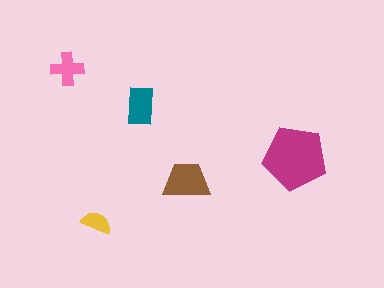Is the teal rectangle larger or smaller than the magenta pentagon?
Smaller.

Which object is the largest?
The magenta pentagon.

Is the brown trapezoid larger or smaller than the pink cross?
Larger.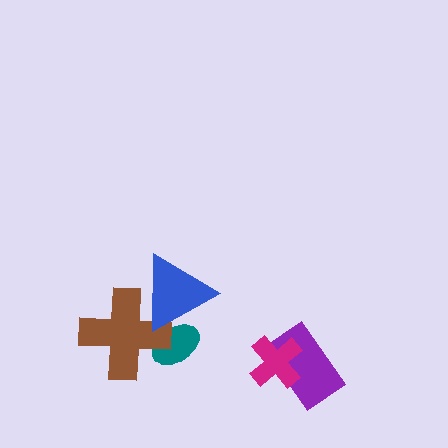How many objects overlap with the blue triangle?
2 objects overlap with the blue triangle.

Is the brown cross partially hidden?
Yes, it is partially covered by another shape.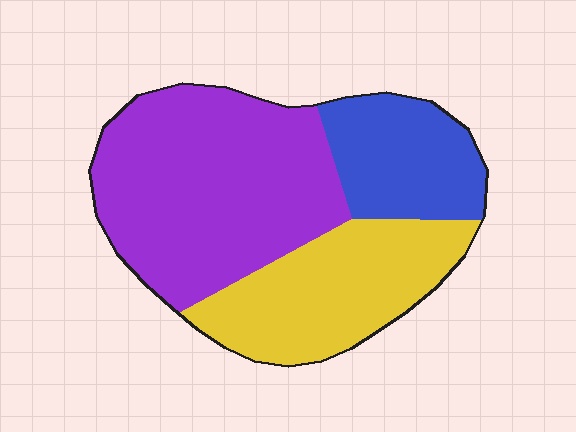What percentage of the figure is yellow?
Yellow takes up between a sixth and a third of the figure.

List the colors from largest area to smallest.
From largest to smallest: purple, yellow, blue.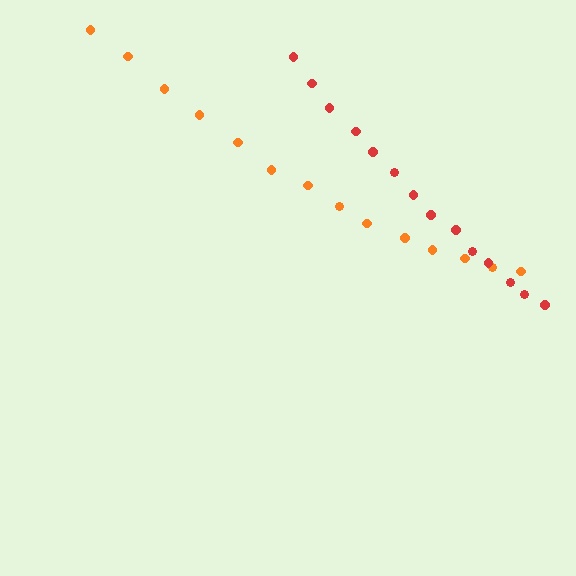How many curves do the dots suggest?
There are 2 distinct paths.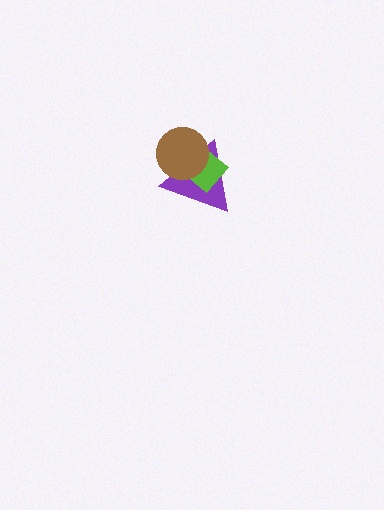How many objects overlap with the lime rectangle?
2 objects overlap with the lime rectangle.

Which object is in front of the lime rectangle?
The brown circle is in front of the lime rectangle.